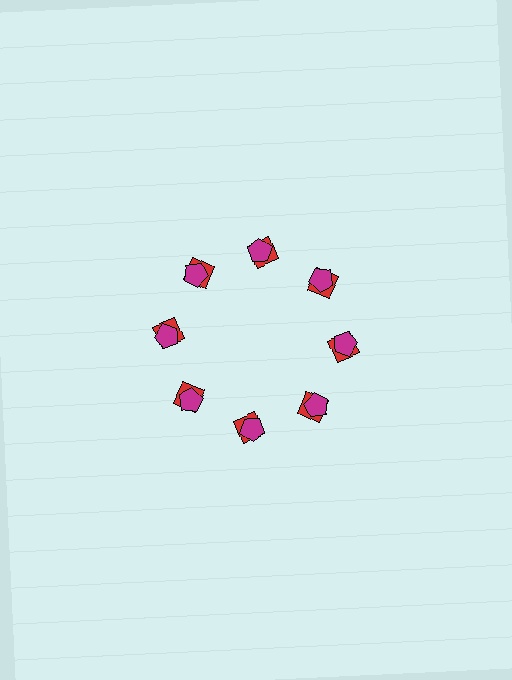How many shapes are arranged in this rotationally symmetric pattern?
There are 16 shapes, arranged in 8 groups of 2.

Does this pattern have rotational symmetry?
Yes, this pattern has 8-fold rotational symmetry. It looks the same after rotating 45 degrees around the center.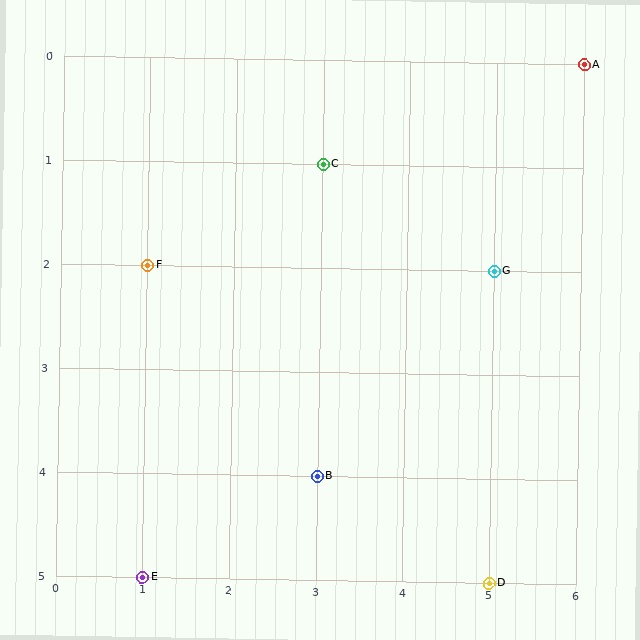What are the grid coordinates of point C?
Point C is at grid coordinates (3, 1).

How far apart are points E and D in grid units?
Points E and D are 4 columns apart.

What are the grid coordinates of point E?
Point E is at grid coordinates (1, 5).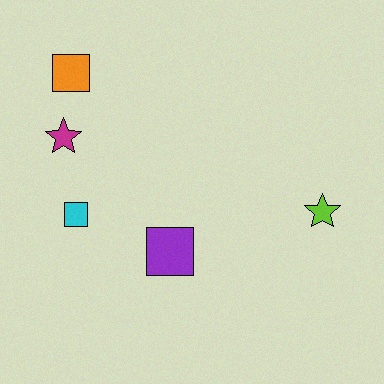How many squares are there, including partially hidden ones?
There are 3 squares.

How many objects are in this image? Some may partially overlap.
There are 5 objects.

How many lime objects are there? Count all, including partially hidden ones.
There is 1 lime object.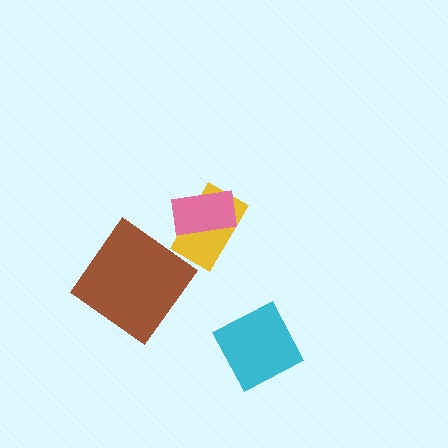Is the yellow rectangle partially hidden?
Yes, it is partially covered by another shape.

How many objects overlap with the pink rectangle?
1 object overlaps with the pink rectangle.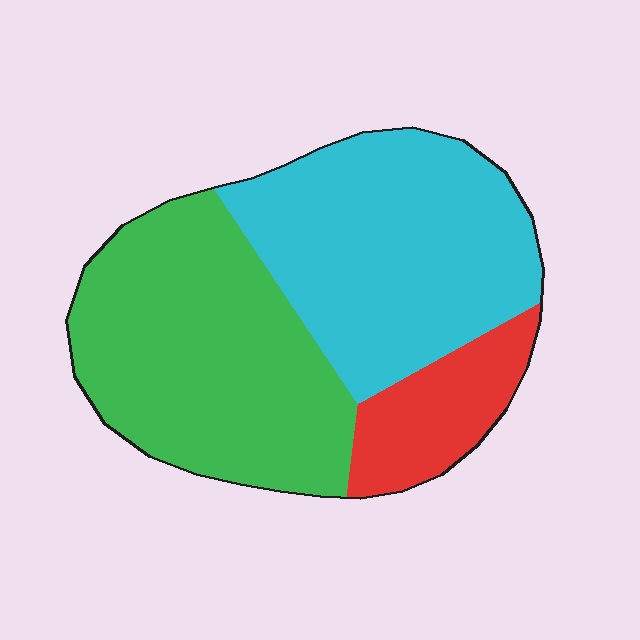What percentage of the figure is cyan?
Cyan covers 42% of the figure.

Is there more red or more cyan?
Cyan.